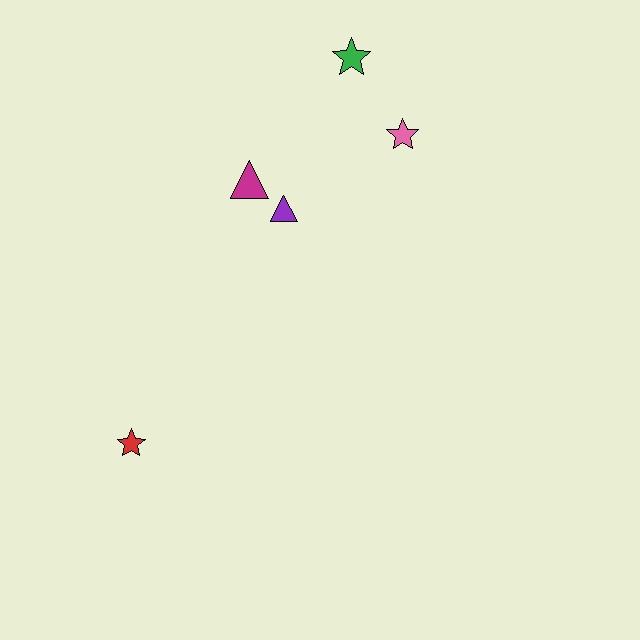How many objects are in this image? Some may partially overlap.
There are 5 objects.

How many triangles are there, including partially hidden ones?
There are 2 triangles.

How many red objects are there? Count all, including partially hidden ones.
There is 1 red object.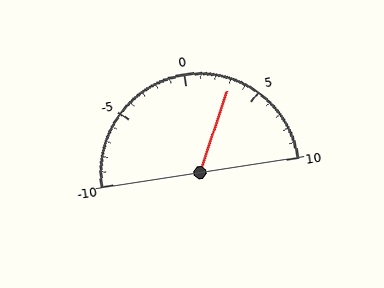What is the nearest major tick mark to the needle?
The nearest major tick mark is 5.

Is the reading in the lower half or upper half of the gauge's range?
The reading is in the upper half of the range (-10 to 10).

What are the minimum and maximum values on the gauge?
The gauge ranges from -10 to 10.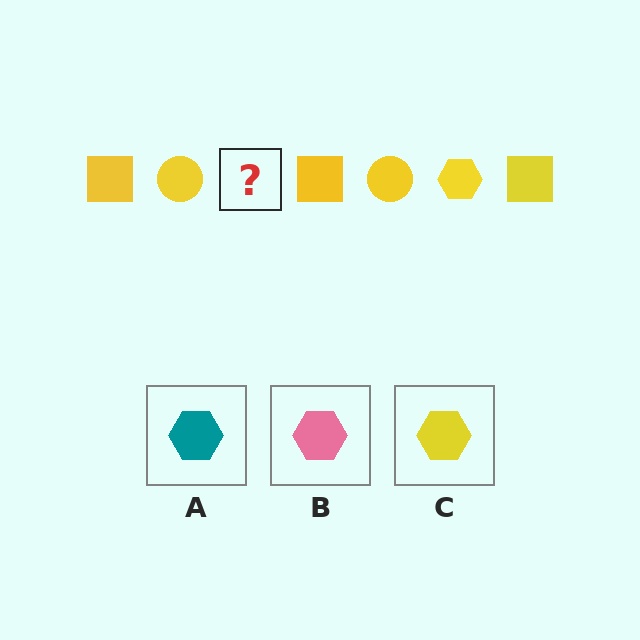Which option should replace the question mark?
Option C.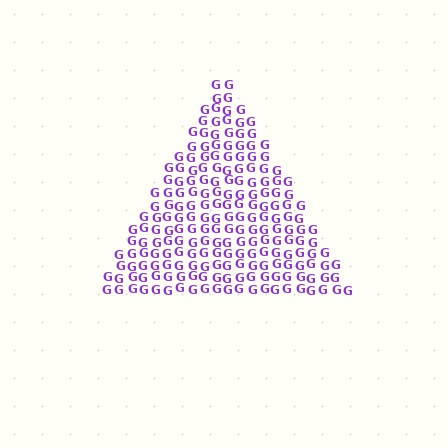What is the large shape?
The large shape is a triangle.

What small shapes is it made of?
It is made of small letter G's.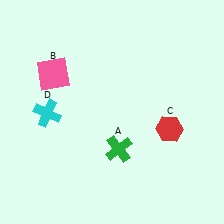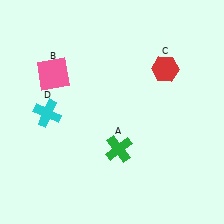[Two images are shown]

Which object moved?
The red hexagon (C) moved up.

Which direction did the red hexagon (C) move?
The red hexagon (C) moved up.